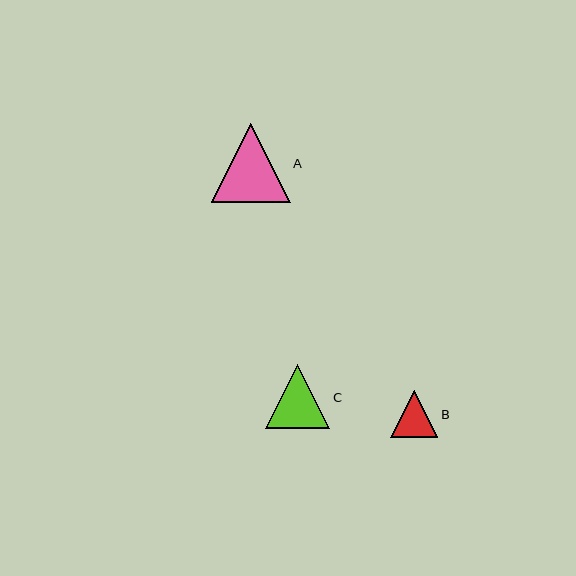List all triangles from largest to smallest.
From largest to smallest: A, C, B.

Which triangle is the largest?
Triangle A is the largest with a size of approximately 79 pixels.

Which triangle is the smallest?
Triangle B is the smallest with a size of approximately 47 pixels.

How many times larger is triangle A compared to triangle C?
Triangle A is approximately 1.2 times the size of triangle C.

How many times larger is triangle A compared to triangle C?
Triangle A is approximately 1.2 times the size of triangle C.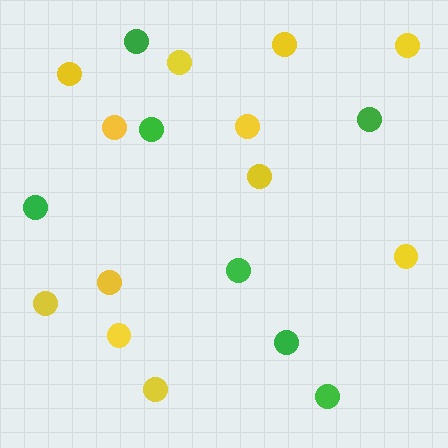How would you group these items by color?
There are 2 groups: one group of green circles (7) and one group of yellow circles (12).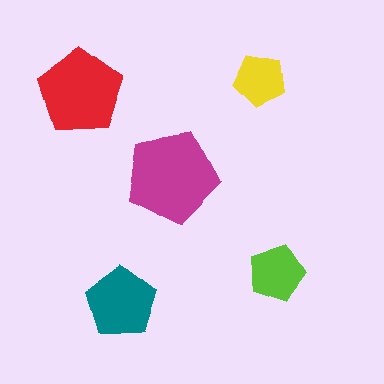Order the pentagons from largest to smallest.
the magenta one, the red one, the teal one, the lime one, the yellow one.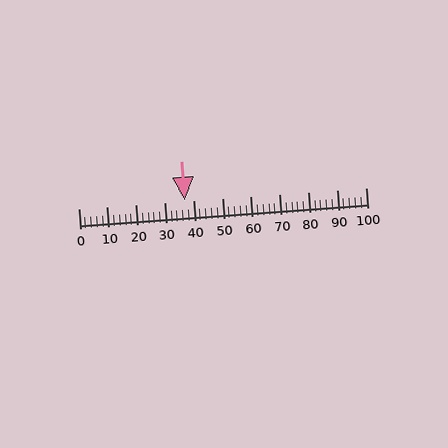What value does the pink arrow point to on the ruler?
The pink arrow points to approximately 37.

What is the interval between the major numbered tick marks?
The major tick marks are spaced 10 units apart.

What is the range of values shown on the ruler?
The ruler shows values from 0 to 100.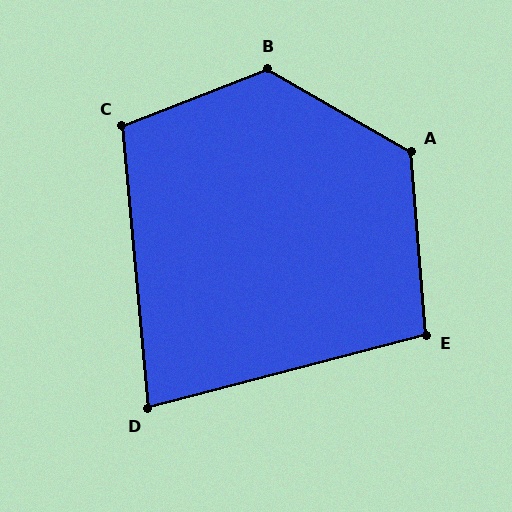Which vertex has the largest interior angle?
B, at approximately 129 degrees.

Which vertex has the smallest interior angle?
D, at approximately 80 degrees.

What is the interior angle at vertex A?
Approximately 124 degrees (obtuse).